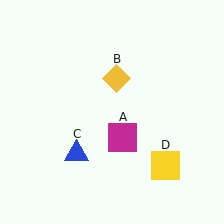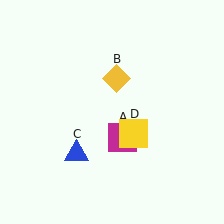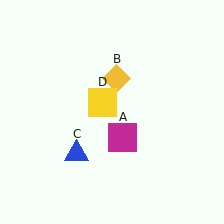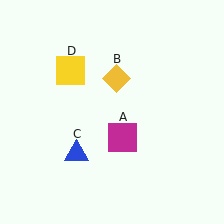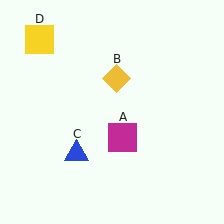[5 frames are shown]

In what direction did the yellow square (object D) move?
The yellow square (object D) moved up and to the left.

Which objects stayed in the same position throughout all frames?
Magenta square (object A) and yellow diamond (object B) and blue triangle (object C) remained stationary.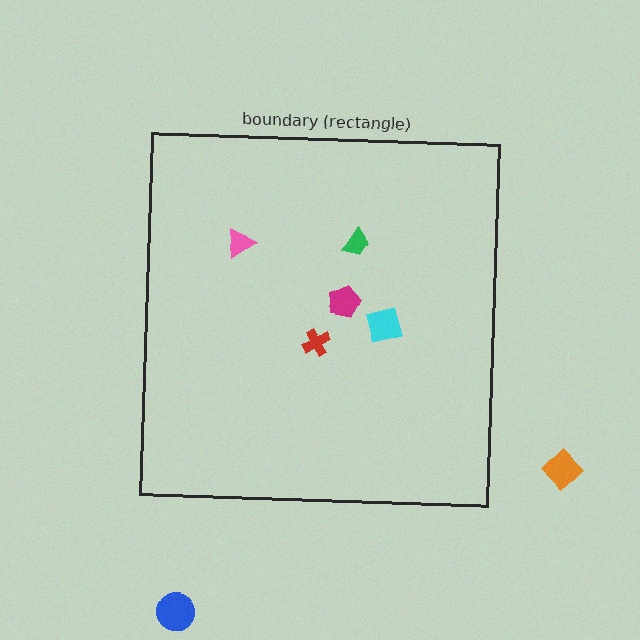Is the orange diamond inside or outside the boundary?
Outside.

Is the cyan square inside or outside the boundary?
Inside.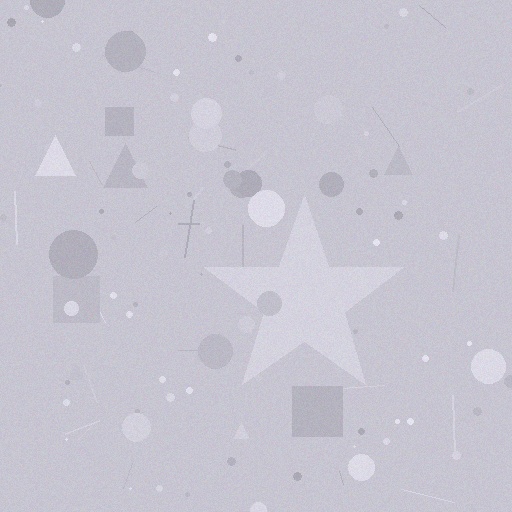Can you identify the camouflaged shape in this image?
The camouflaged shape is a star.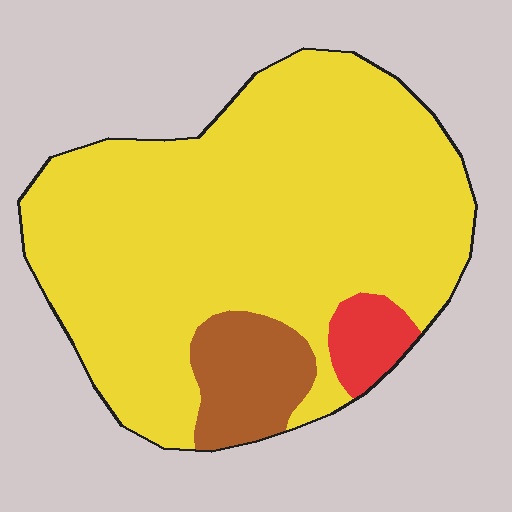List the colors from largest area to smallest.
From largest to smallest: yellow, brown, red.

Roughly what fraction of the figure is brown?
Brown covers 11% of the figure.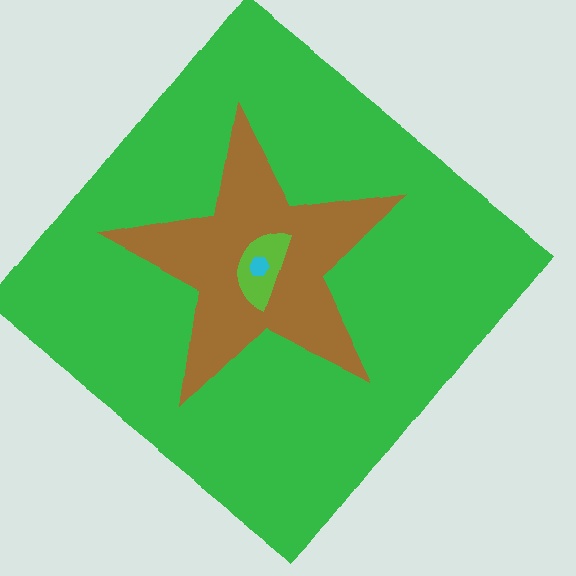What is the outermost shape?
The green diamond.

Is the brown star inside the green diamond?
Yes.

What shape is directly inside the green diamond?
The brown star.